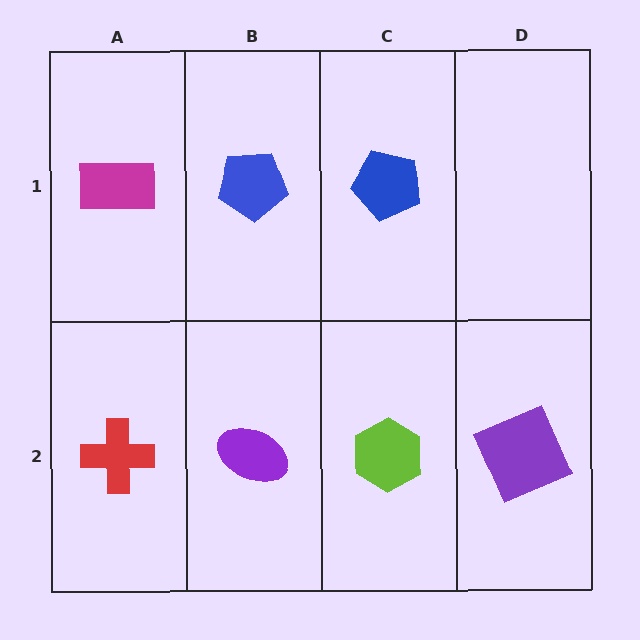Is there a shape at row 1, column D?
No, that cell is empty.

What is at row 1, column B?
A blue pentagon.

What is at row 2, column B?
A purple ellipse.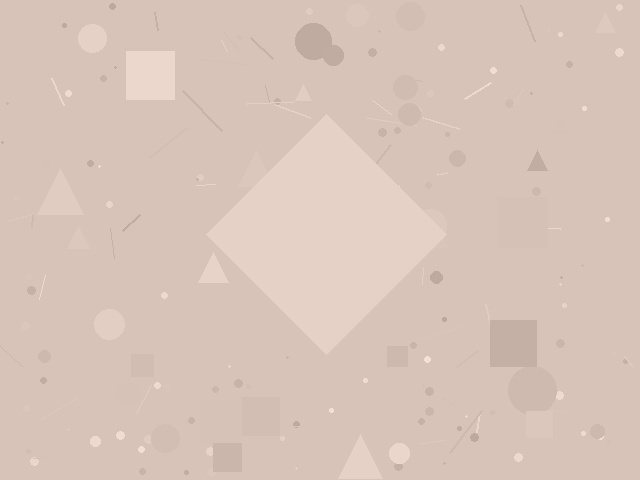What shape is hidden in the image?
A diamond is hidden in the image.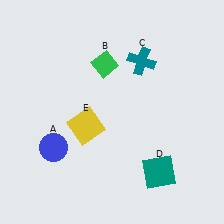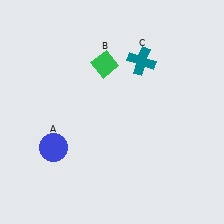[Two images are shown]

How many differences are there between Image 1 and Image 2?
There are 2 differences between the two images.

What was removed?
The teal square (D), the yellow square (E) were removed in Image 2.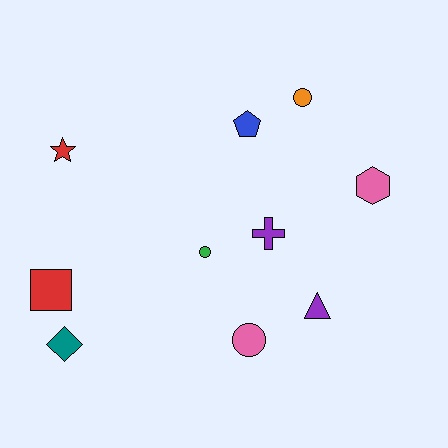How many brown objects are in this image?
There are no brown objects.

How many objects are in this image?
There are 10 objects.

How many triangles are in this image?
There is 1 triangle.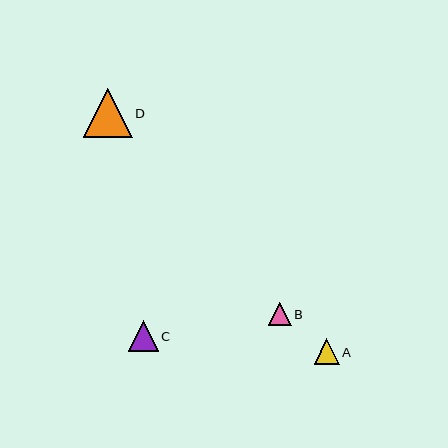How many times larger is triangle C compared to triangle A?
Triangle C is approximately 1.2 times the size of triangle A.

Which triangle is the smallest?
Triangle B is the smallest with a size of approximately 23 pixels.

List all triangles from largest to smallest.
From largest to smallest: D, C, A, B.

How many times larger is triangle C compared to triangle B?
Triangle C is approximately 1.3 times the size of triangle B.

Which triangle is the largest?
Triangle D is the largest with a size of approximately 49 pixels.